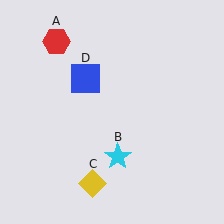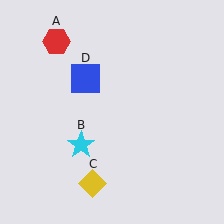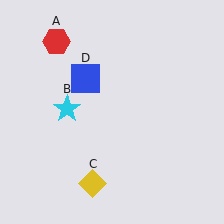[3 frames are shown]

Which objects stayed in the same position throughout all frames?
Red hexagon (object A) and yellow diamond (object C) and blue square (object D) remained stationary.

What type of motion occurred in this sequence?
The cyan star (object B) rotated clockwise around the center of the scene.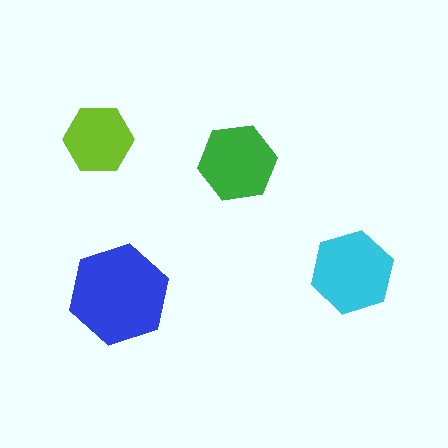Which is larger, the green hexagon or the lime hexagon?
The green one.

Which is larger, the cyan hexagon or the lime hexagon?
The cyan one.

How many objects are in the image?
There are 4 objects in the image.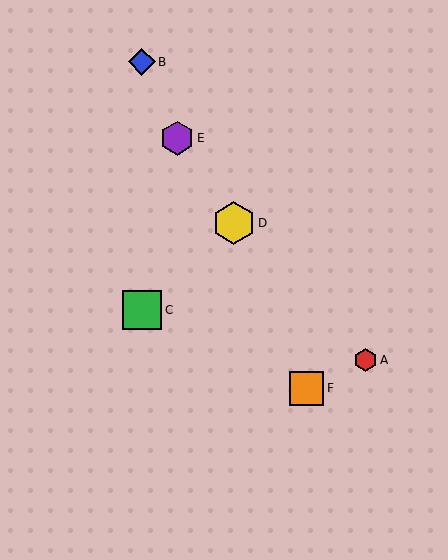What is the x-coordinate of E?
Object E is at x≈177.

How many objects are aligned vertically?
2 objects (B, C) are aligned vertically.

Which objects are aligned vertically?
Objects B, C are aligned vertically.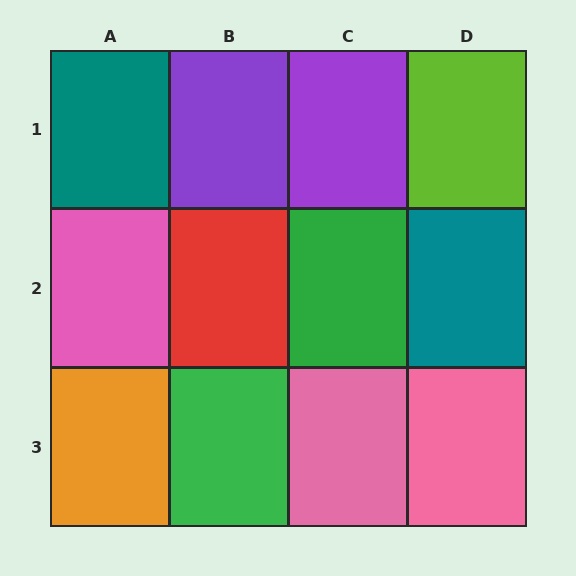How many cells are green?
2 cells are green.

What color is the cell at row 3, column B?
Green.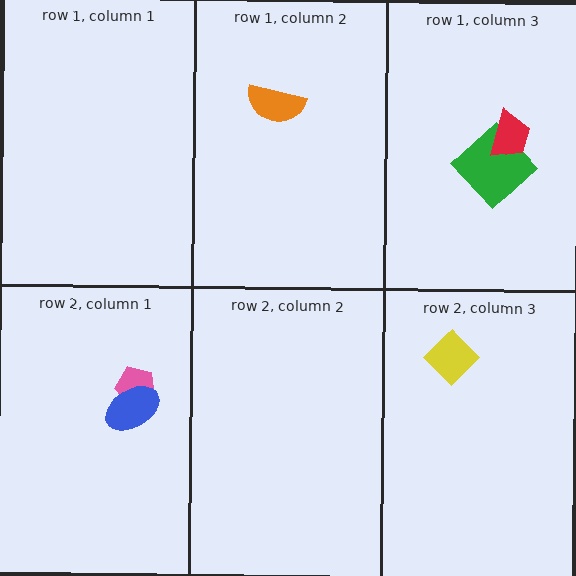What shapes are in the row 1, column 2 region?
The orange semicircle.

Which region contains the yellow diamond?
The row 2, column 3 region.